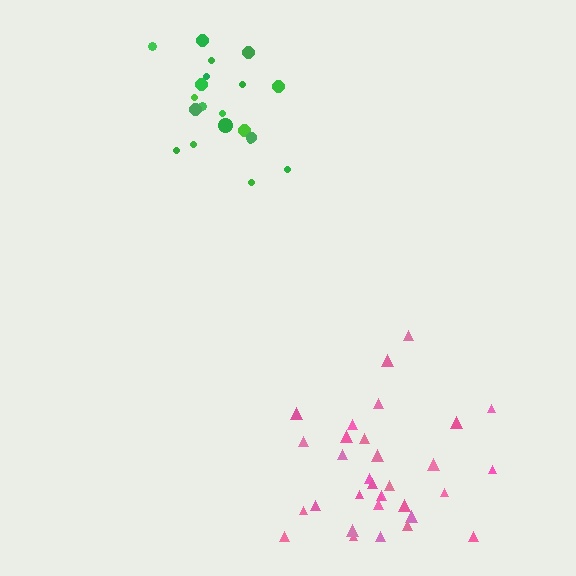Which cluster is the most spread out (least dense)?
Pink.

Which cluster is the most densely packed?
Green.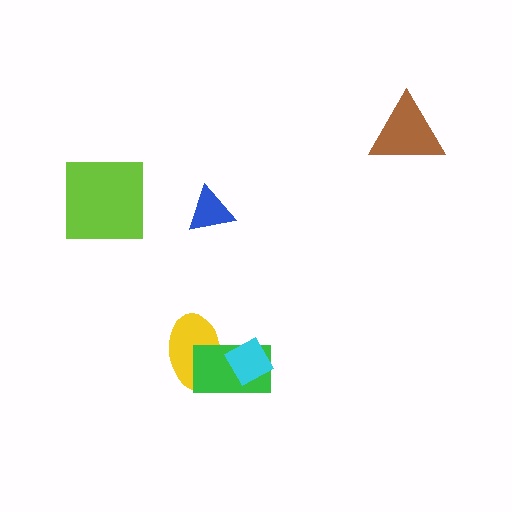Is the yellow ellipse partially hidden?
Yes, it is partially covered by another shape.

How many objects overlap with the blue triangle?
0 objects overlap with the blue triangle.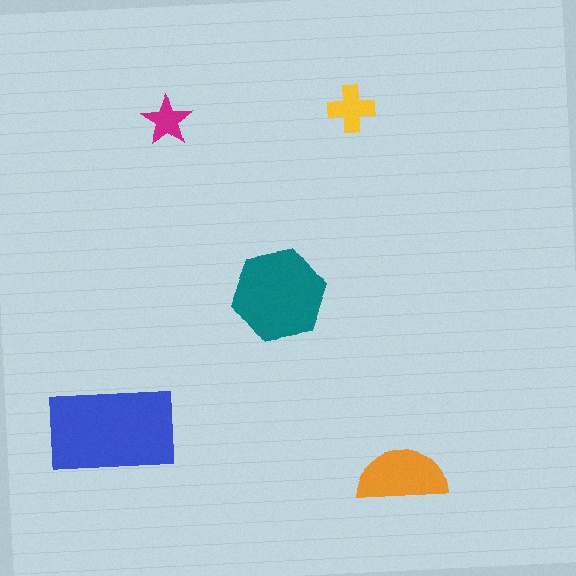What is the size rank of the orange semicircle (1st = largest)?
3rd.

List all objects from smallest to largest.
The magenta star, the yellow cross, the orange semicircle, the teal hexagon, the blue rectangle.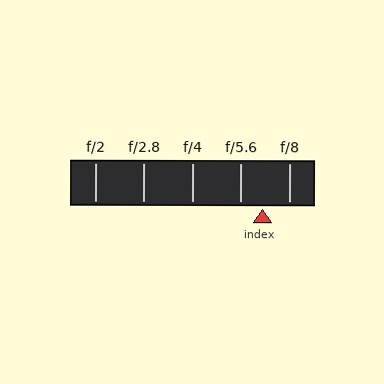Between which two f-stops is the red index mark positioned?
The index mark is between f/5.6 and f/8.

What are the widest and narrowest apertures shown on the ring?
The widest aperture shown is f/2 and the narrowest is f/8.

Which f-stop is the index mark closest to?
The index mark is closest to f/5.6.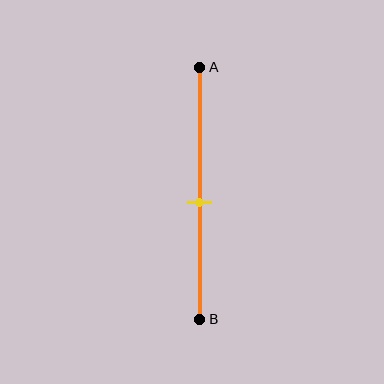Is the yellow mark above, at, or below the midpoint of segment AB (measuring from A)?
The yellow mark is below the midpoint of segment AB.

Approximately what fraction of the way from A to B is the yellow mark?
The yellow mark is approximately 55% of the way from A to B.